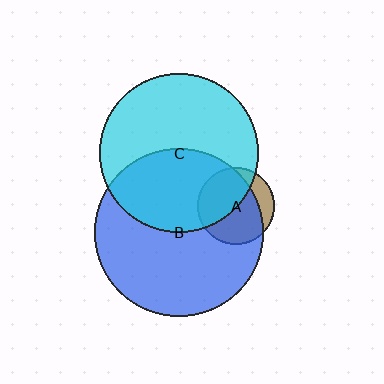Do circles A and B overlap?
Yes.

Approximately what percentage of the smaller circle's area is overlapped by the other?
Approximately 80%.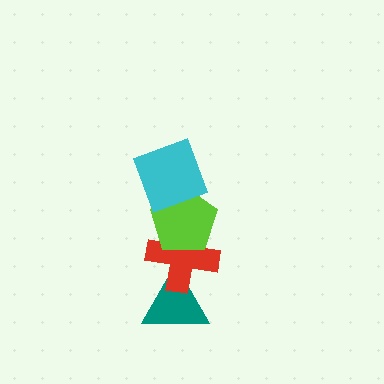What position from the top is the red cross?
The red cross is 3rd from the top.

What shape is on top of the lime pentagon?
The cyan square is on top of the lime pentagon.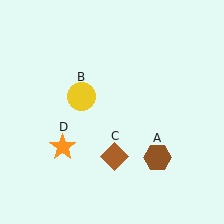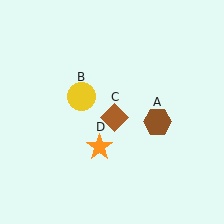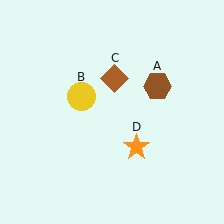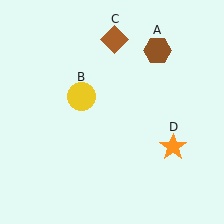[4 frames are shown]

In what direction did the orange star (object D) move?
The orange star (object D) moved right.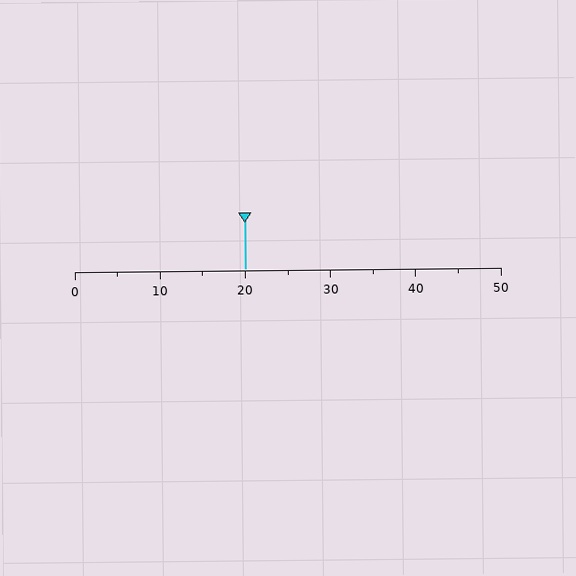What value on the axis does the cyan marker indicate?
The marker indicates approximately 20.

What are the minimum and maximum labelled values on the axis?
The axis runs from 0 to 50.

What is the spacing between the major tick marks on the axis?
The major ticks are spaced 10 apart.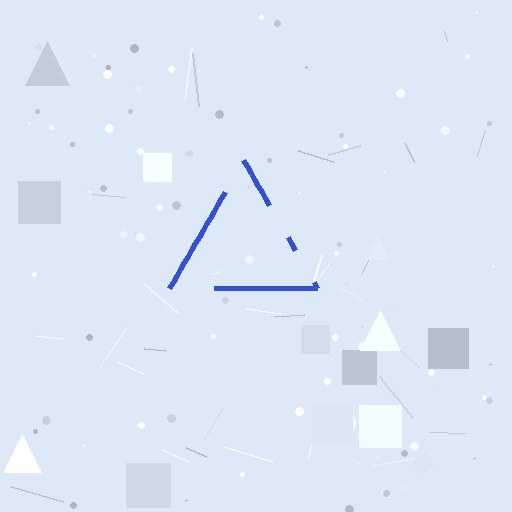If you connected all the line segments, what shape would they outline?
They would outline a triangle.